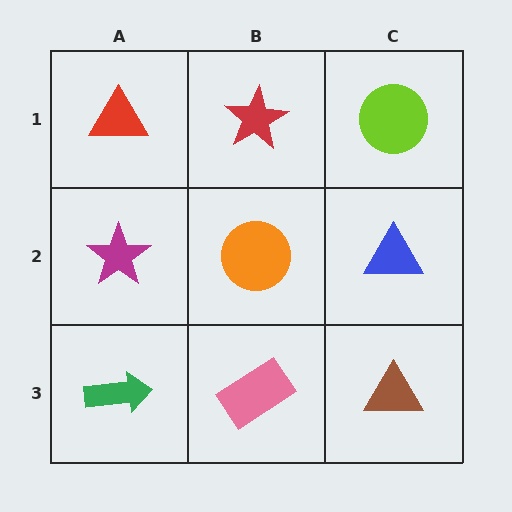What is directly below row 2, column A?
A green arrow.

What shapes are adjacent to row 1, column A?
A magenta star (row 2, column A), a red star (row 1, column B).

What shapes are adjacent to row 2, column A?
A red triangle (row 1, column A), a green arrow (row 3, column A), an orange circle (row 2, column B).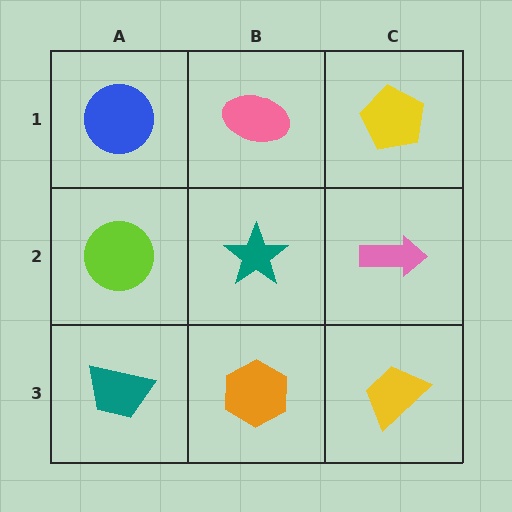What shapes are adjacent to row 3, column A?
A lime circle (row 2, column A), an orange hexagon (row 3, column B).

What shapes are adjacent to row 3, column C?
A pink arrow (row 2, column C), an orange hexagon (row 3, column B).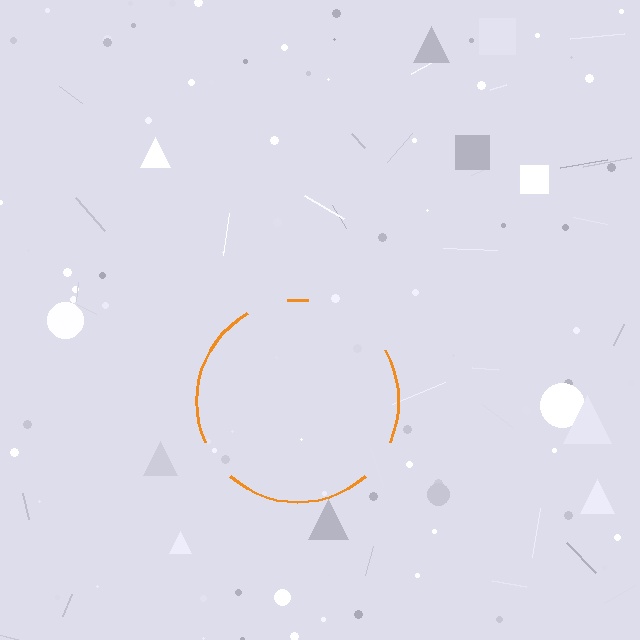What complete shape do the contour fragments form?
The contour fragments form a circle.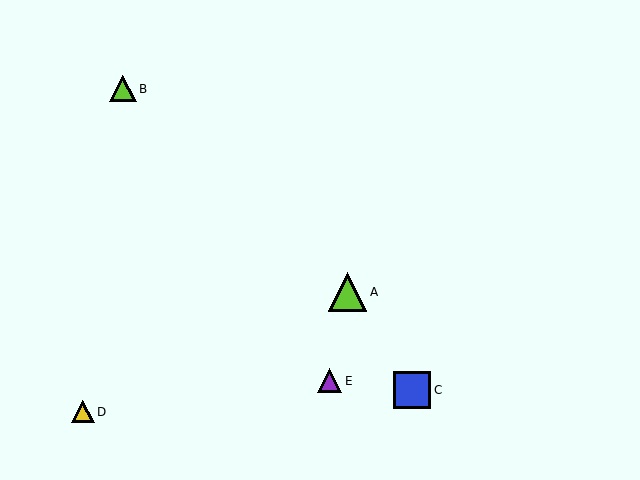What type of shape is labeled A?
Shape A is a lime triangle.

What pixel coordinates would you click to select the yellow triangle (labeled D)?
Click at (83, 412) to select the yellow triangle D.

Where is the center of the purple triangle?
The center of the purple triangle is at (330, 381).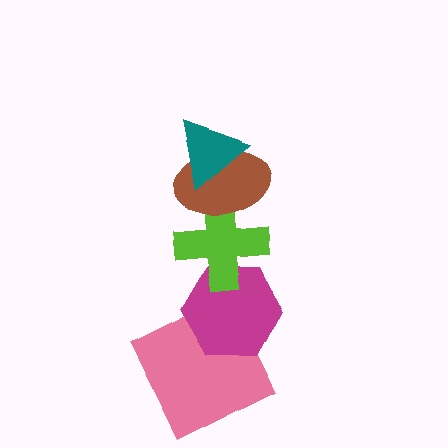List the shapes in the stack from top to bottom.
From top to bottom: the teal triangle, the brown ellipse, the lime cross, the magenta hexagon, the pink square.